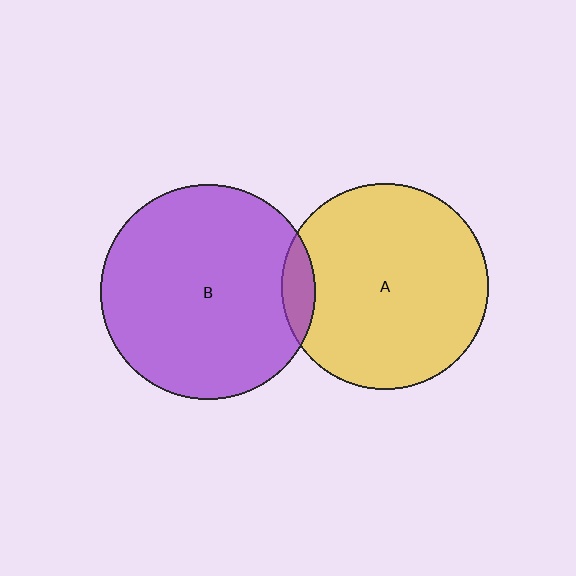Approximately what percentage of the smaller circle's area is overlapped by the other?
Approximately 10%.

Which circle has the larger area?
Circle B (purple).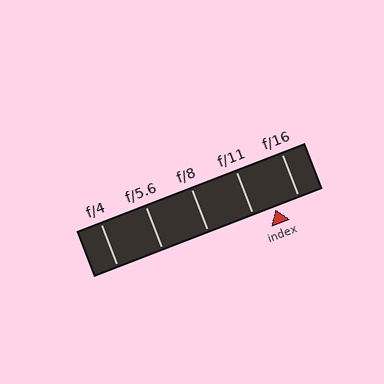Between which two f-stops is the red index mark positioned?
The index mark is between f/11 and f/16.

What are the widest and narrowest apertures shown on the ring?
The widest aperture shown is f/4 and the narrowest is f/16.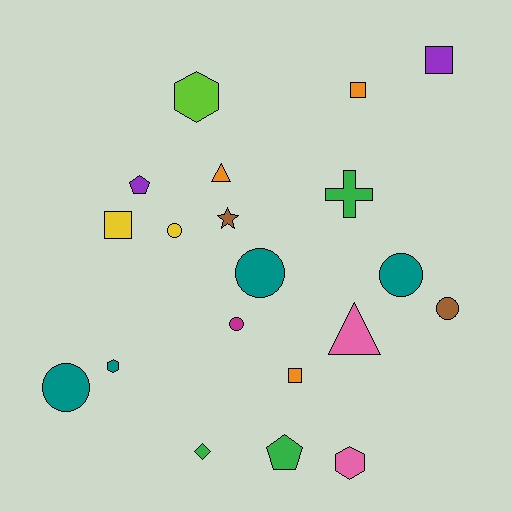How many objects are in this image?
There are 20 objects.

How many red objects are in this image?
There are no red objects.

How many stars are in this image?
There is 1 star.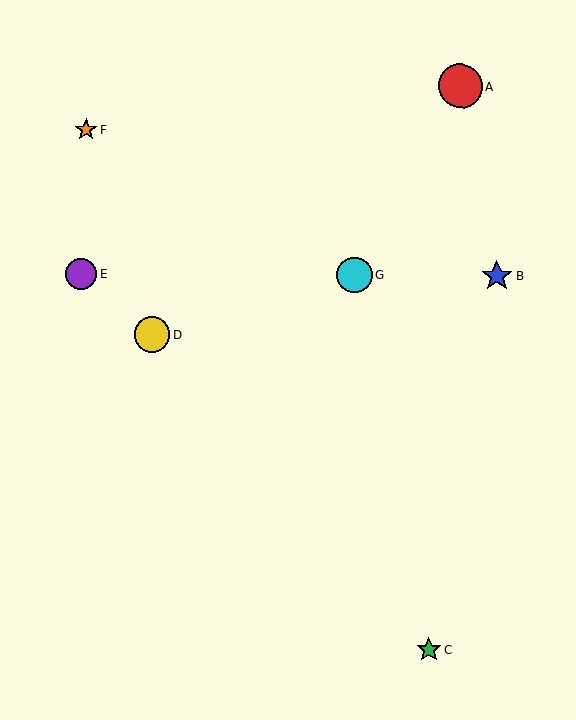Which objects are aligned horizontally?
Objects B, E, G are aligned horizontally.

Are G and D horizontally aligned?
No, G is at y≈275 and D is at y≈334.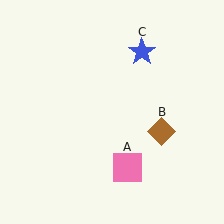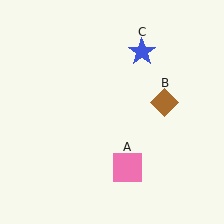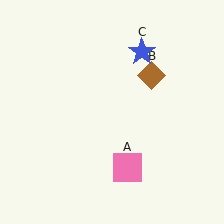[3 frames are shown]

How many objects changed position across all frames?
1 object changed position: brown diamond (object B).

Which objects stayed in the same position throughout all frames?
Pink square (object A) and blue star (object C) remained stationary.